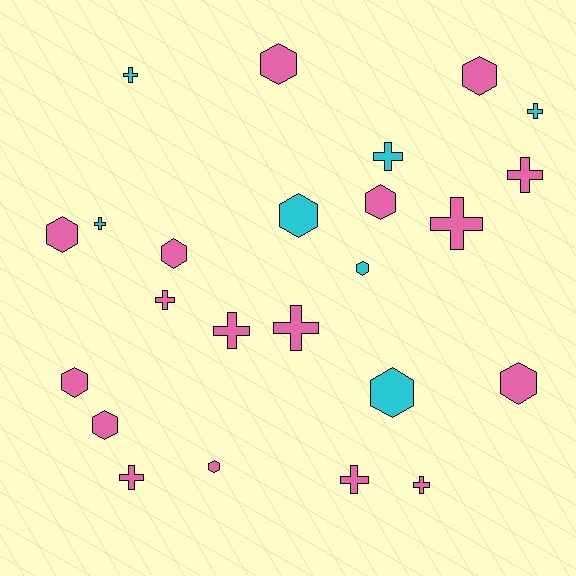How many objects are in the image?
There are 24 objects.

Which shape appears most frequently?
Cross, with 12 objects.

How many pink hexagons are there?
There are 9 pink hexagons.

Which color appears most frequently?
Pink, with 17 objects.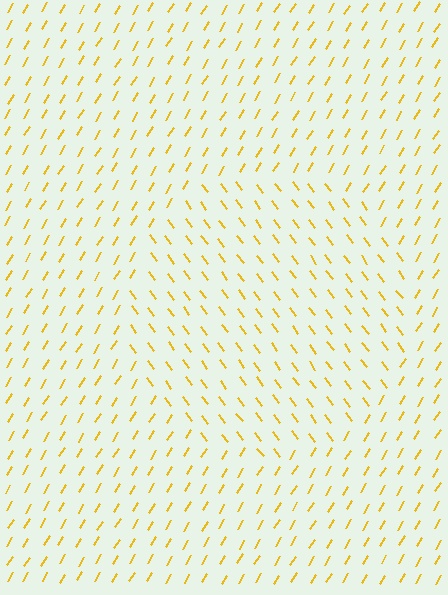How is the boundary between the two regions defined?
The boundary is defined purely by a change in line orientation (approximately 69 degrees difference). All lines are the same color and thickness.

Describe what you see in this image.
The image is filled with small yellow line segments. A circle region in the image has lines oriented differently from the surrounding lines, creating a visible texture boundary.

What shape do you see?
I see a circle.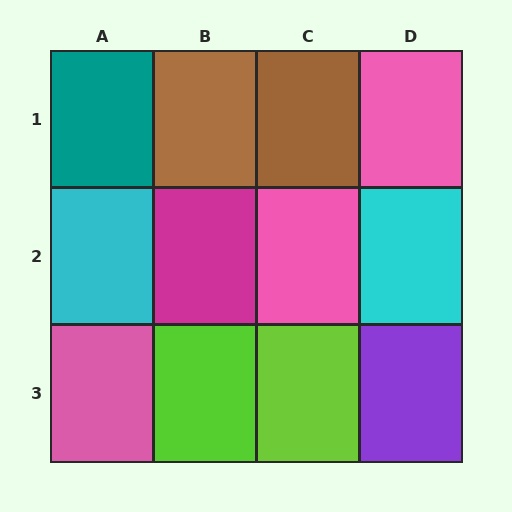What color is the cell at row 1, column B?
Brown.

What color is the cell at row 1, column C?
Brown.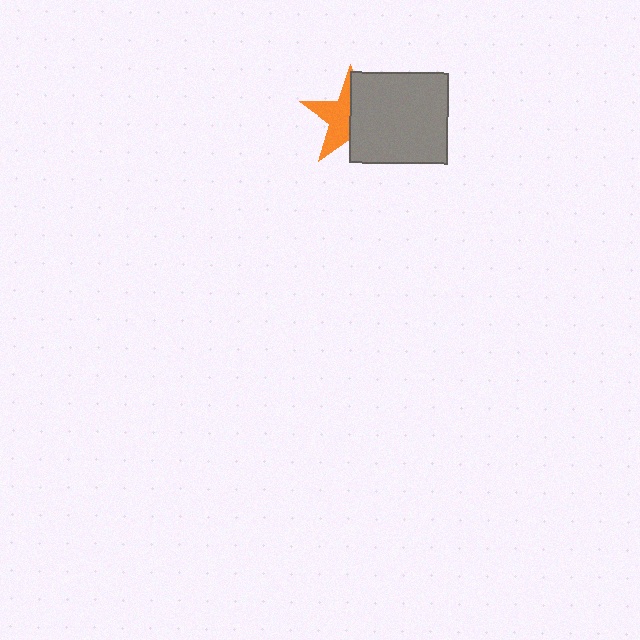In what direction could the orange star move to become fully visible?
The orange star could move left. That would shift it out from behind the gray rectangle entirely.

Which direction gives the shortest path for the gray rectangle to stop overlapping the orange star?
Moving right gives the shortest separation.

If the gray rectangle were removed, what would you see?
You would see the complete orange star.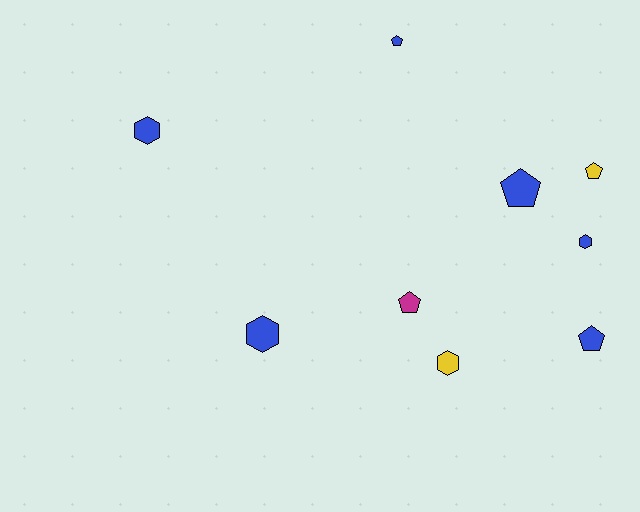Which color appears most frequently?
Blue, with 6 objects.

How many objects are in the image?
There are 9 objects.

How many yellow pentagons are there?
There is 1 yellow pentagon.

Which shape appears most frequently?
Pentagon, with 5 objects.